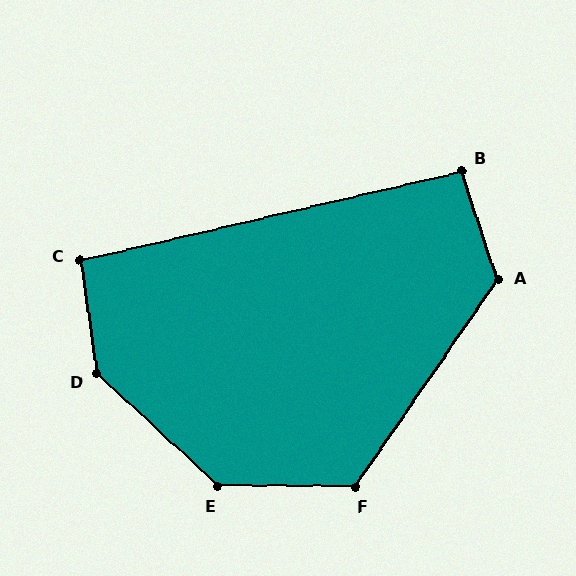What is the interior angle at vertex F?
Approximately 124 degrees (obtuse).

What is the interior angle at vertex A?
Approximately 127 degrees (obtuse).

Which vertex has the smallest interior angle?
C, at approximately 95 degrees.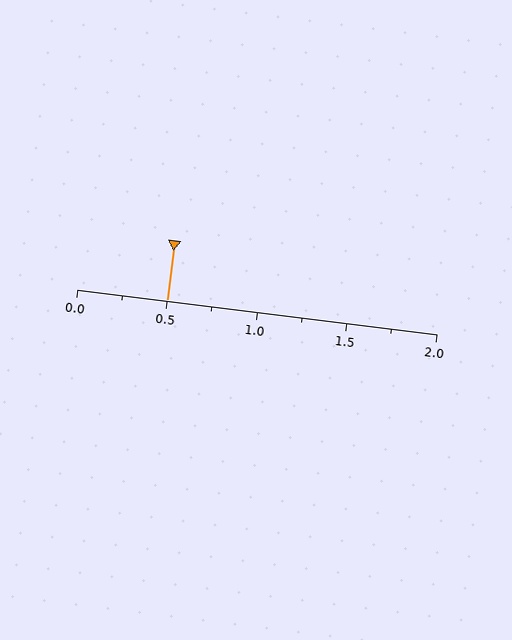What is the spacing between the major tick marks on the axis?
The major ticks are spaced 0.5 apart.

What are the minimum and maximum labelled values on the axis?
The axis runs from 0.0 to 2.0.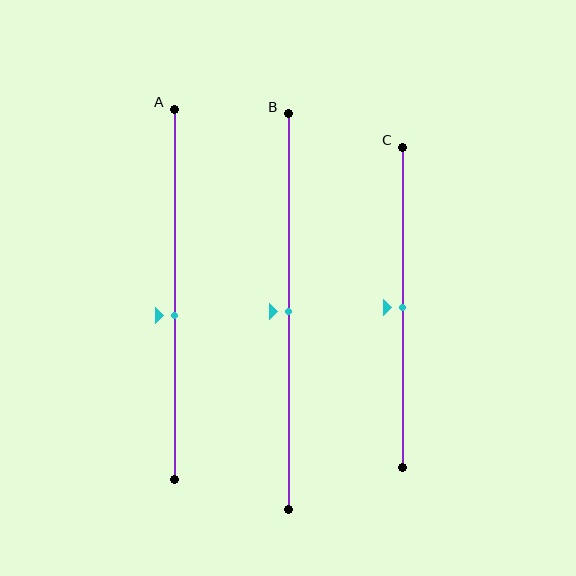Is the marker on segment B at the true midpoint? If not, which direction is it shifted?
Yes, the marker on segment B is at the true midpoint.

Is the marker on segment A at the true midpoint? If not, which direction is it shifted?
No, the marker on segment A is shifted downward by about 6% of the segment length.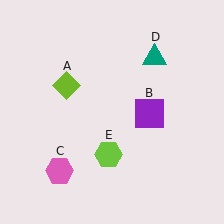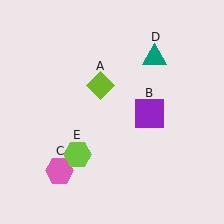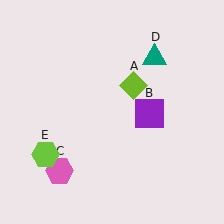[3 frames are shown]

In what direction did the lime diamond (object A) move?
The lime diamond (object A) moved right.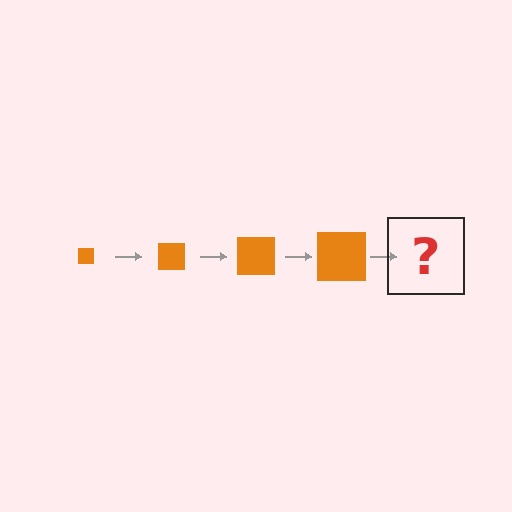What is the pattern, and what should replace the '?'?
The pattern is that the square gets progressively larger each step. The '?' should be an orange square, larger than the previous one.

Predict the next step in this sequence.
The next step is an orange square, larger than the previous one.